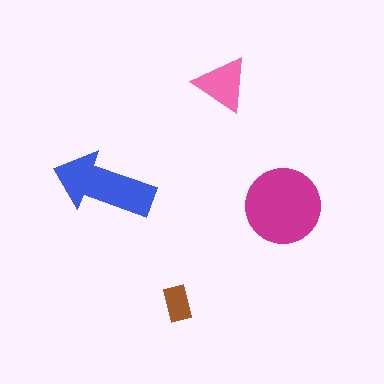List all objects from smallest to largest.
The brown rectangle, the pink triangle, the blue arrow, the magenta circle.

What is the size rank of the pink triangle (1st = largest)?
3rd.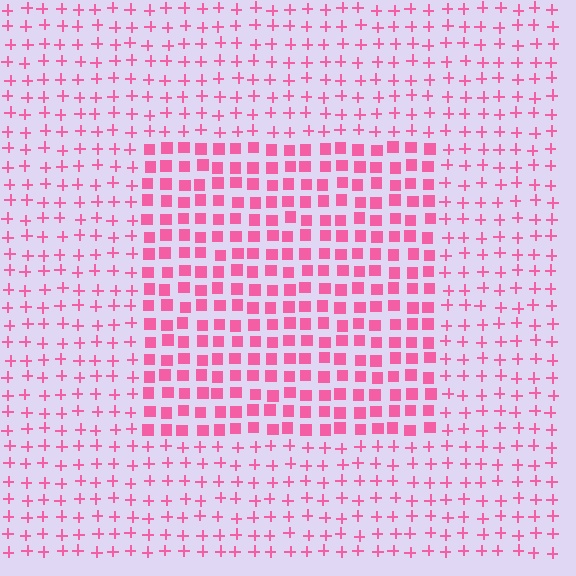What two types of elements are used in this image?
The image uses squares inside the rectangle region and plus signs outside it.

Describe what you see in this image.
The image is filled with small pink elements arranged in a uniform grid. A rectangle-shaped region contains squares, while the surrounding area contains plus signs. The boundary is defined purely by the change in element shape.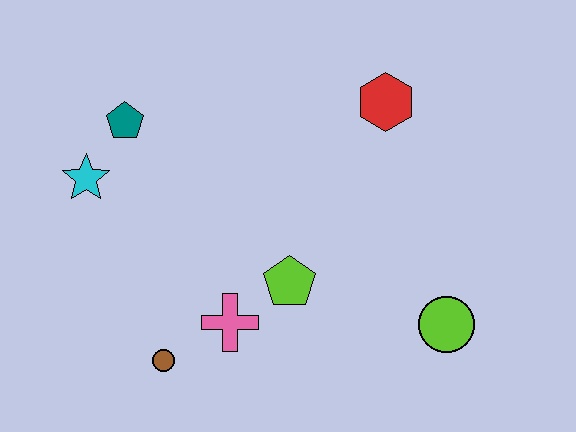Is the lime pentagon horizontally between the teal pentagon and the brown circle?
No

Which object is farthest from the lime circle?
The cyan star is farthest from the lime circle.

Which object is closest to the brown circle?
The pink cross is closest to the brown circle.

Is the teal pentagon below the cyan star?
No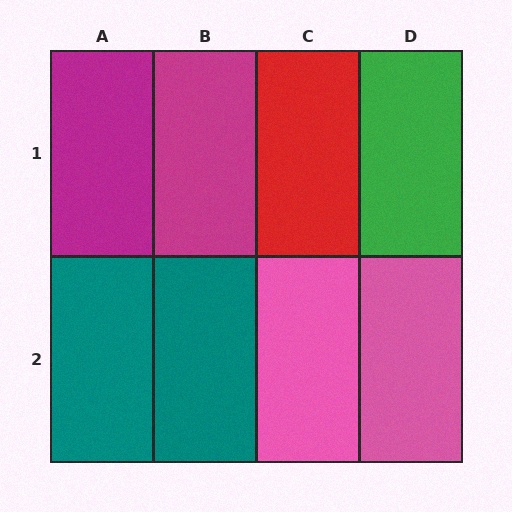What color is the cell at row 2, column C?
Pink.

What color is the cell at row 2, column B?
Teal.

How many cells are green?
1 cell is green.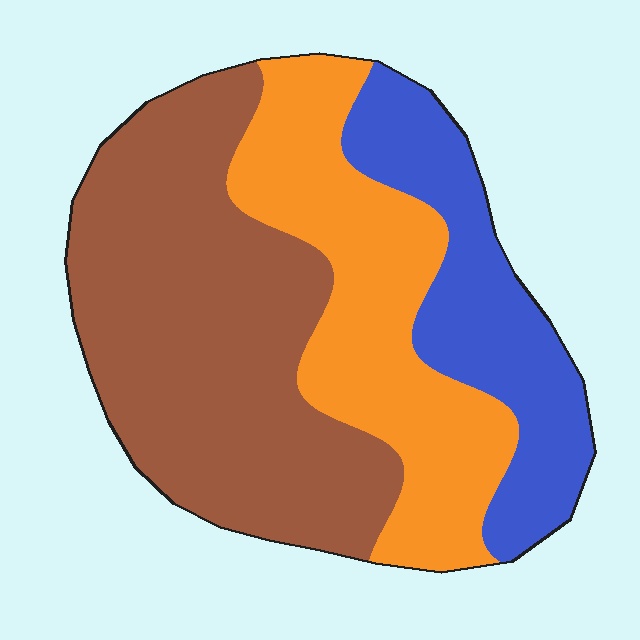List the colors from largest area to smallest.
From largest to smallest: brown, orange, blue.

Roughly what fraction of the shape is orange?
Orange takes up between a sixth and a third of the shape.